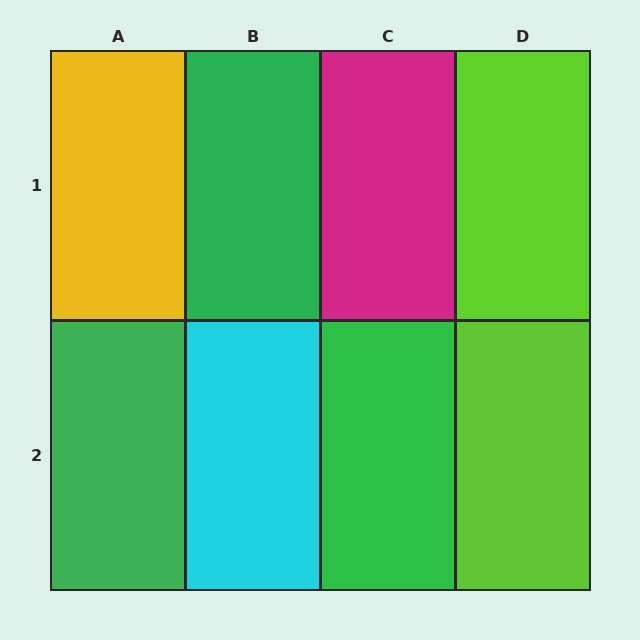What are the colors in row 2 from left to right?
Green, cyan, green, lime.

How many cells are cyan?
1 cell is cyan.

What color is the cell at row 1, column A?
Yellow.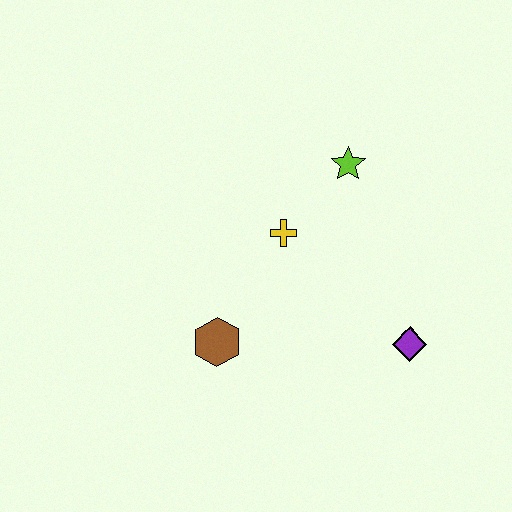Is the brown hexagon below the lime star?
Yes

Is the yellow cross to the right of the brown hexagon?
Yes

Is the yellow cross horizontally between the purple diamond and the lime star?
No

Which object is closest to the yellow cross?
The lime star is closest to the yellow cross.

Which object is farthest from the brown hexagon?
The lime star is farthest from the brown hexagon.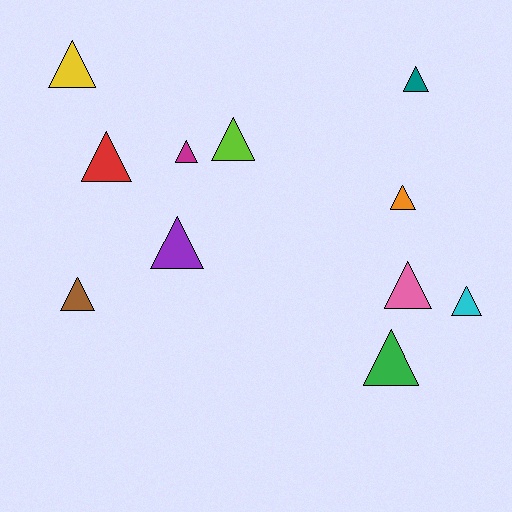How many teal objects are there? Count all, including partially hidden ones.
There is 1 teal object.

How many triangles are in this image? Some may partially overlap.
There are 11 triangles.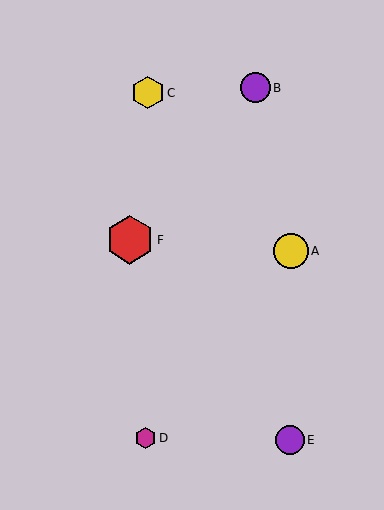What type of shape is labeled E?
Shape E is a purple circle.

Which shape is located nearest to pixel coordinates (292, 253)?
The yellow circle (labeled A) at (291, 251) is nearest to that location.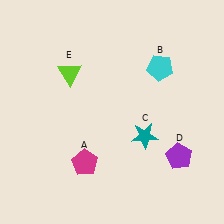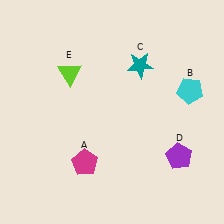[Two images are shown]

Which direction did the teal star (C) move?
The teal star (C) moved up.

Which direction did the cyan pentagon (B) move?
The cyan pentagon (B) moved right.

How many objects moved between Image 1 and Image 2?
2 objects moved between the two images.